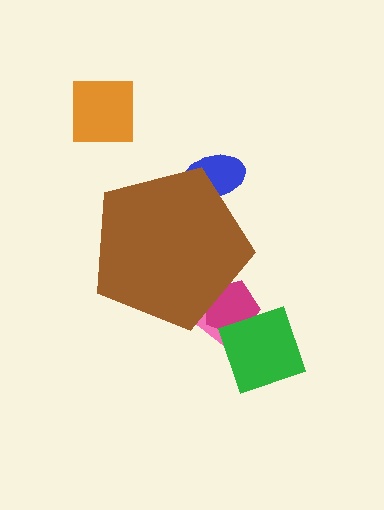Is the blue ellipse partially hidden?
Yes, the blue ellipse is partially hidden behind the brown pentagon.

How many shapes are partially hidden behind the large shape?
3 shapes are partially hidden.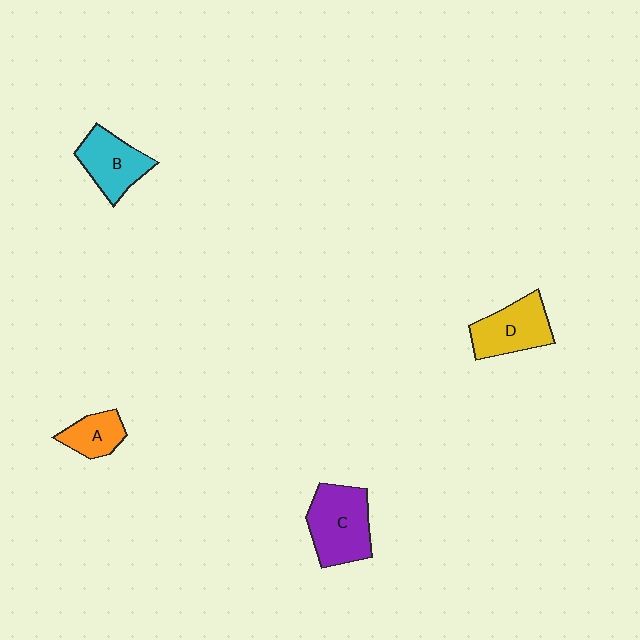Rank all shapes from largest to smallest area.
From largest to smallest: C (purple), D (yellow), B (cyan), A (orange).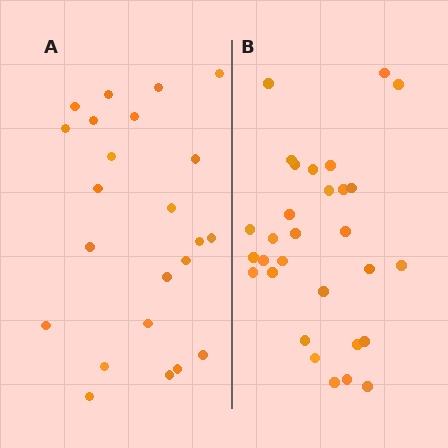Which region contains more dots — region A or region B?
Region B (the right region) has more dots.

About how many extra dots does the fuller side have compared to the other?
Region B has roughly 8 or so more dots than region A.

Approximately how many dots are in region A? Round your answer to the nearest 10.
About 20 dots. (The exact count is 23, which rounds to 20.)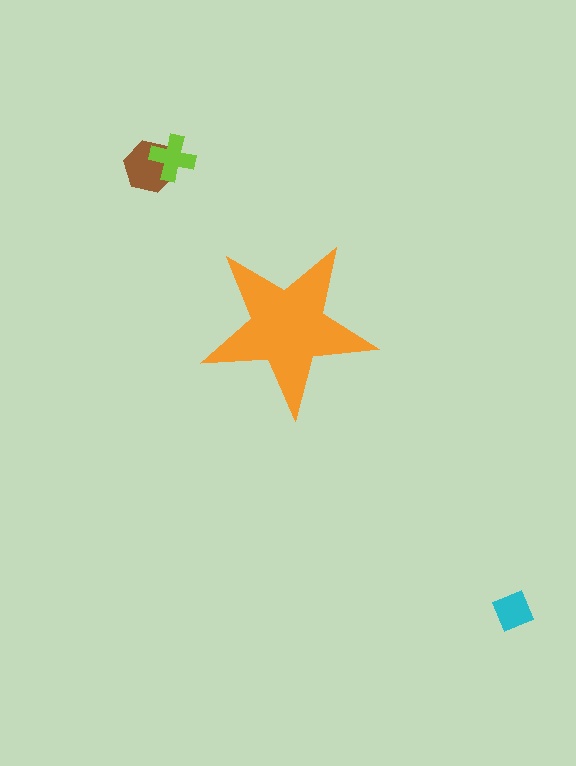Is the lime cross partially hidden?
No, the lime cross is fully visible.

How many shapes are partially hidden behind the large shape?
0 shapes are partially hidden.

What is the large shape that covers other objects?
An orange star.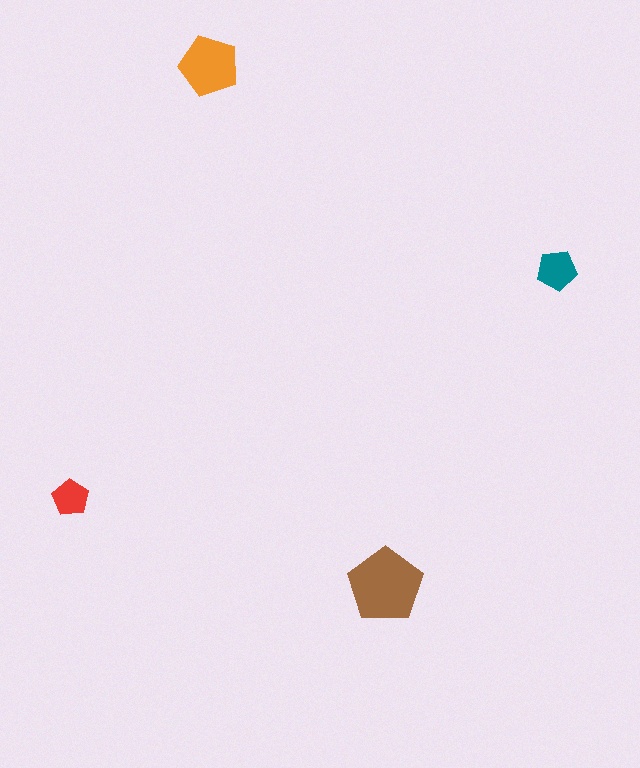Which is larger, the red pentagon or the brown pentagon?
The brown one.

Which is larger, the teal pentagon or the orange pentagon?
The orange one.